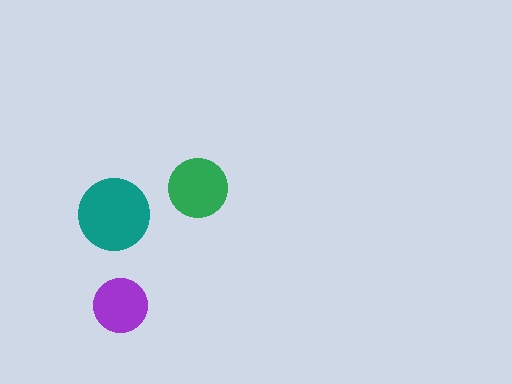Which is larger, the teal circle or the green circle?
The teal one.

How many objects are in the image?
There are 3 objects in the image.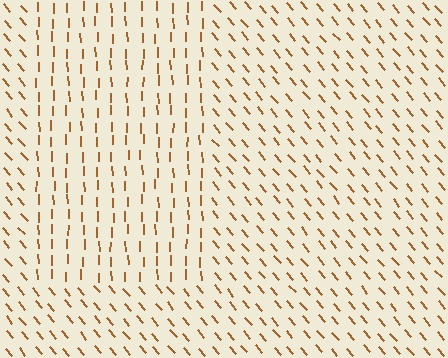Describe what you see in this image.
The image is filled with small brown line segments. A rectangle region in the image has lines oriented differently from the surrounding lines, creating a visible texture boundary.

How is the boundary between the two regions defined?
The boundary is defined purely by a change in line orientation (approximately 39 degrees difference). All lines are the same color and thickness.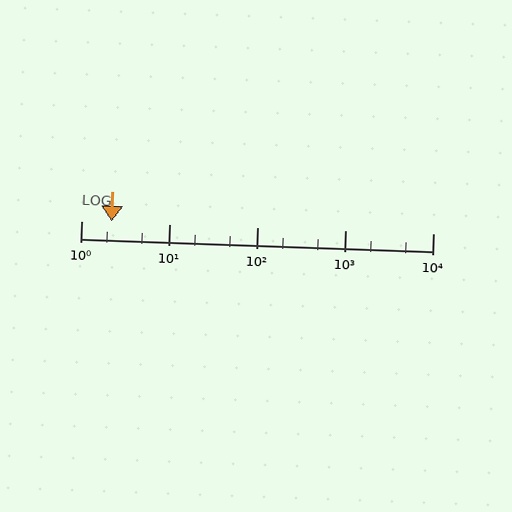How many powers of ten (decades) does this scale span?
The scale spans 4 decades, from 1 to 10000.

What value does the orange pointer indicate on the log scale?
The pointer indicates approximately 2.2.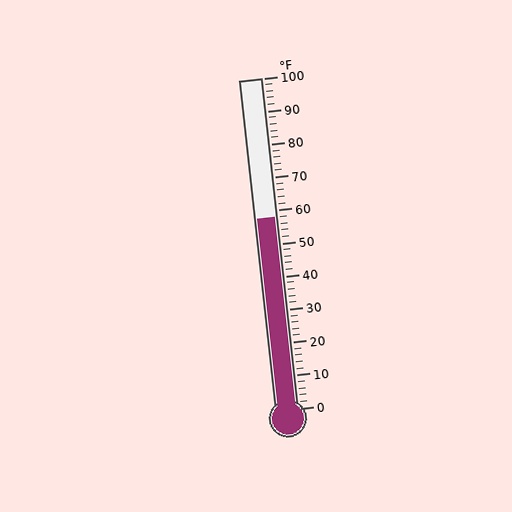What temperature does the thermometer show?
The thermometer shows approximately 58°F.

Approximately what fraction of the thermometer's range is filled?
The thermometer is filled to approximately 60% of its range.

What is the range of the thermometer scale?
The thermometer scale ranges from 0°F to 100°F.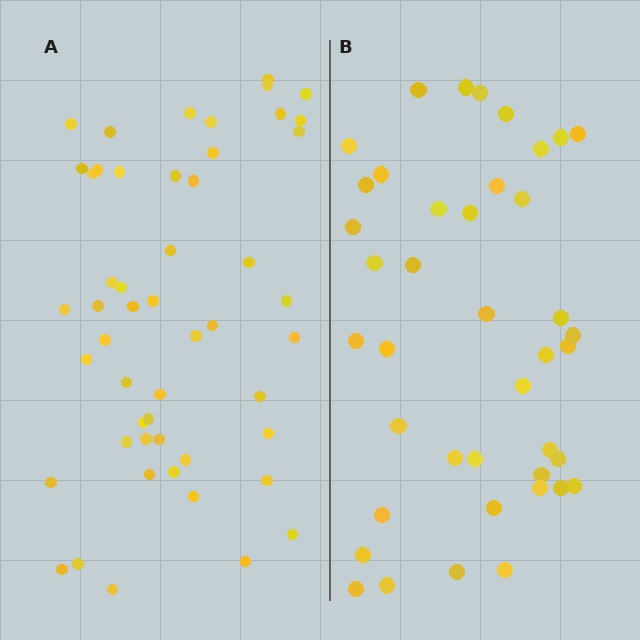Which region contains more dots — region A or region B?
Region A (the left region) has more dots.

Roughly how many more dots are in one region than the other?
Region A has roughly 10 or so more dots than region B.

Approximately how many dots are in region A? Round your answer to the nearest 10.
About 50 dots. (The exact count is 51, which rounds to 50.)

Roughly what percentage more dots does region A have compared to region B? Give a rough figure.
About 25% more.